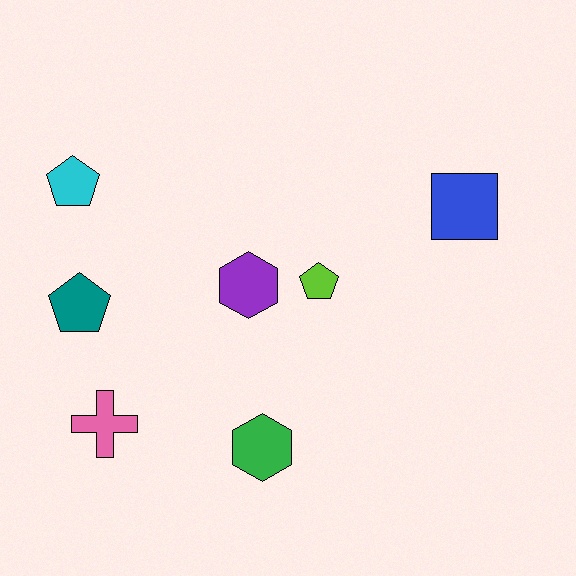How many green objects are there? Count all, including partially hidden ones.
There is 1 green object.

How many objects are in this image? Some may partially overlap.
There are 7 objects.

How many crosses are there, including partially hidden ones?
There is 1 cross.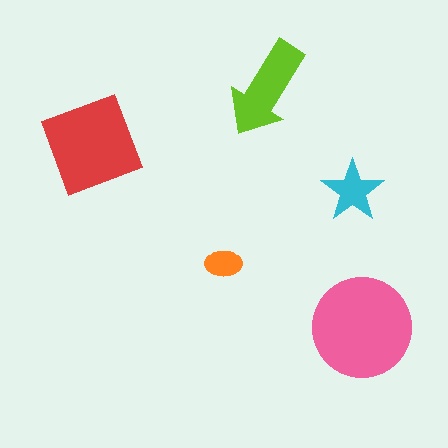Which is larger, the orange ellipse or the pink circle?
The pink circle.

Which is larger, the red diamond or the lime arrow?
The red diamond.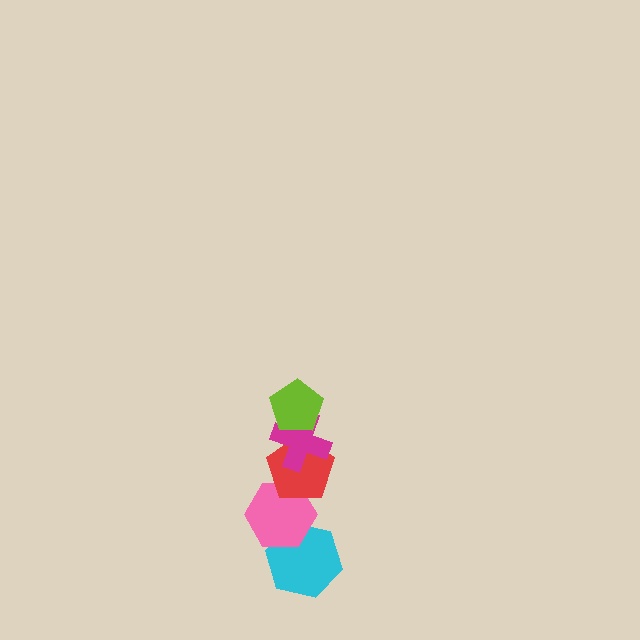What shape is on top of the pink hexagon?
The red pentagon is on top of the pink hexagon.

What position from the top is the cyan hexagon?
The cyan hexagon is 5th from the top.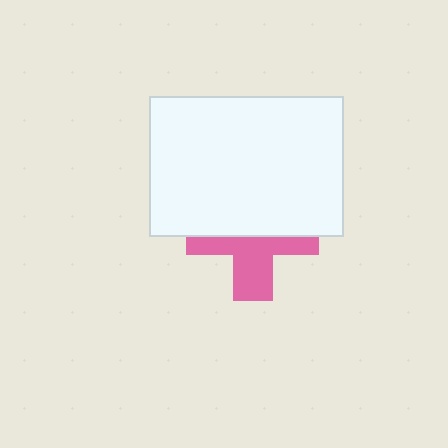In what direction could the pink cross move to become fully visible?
The pink cross could move down. That would shift it out from behind the white rectangle entirely.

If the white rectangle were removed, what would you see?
You would see the complete pink cross.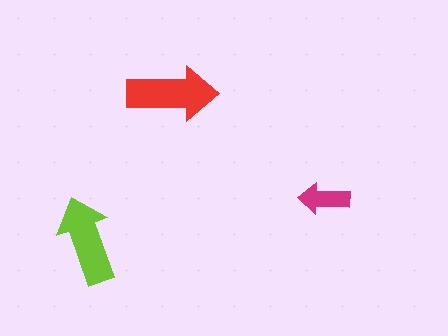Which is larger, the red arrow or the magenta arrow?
The red one.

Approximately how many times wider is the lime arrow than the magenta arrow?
About 1.5 times wider.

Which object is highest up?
The red arrow is topmost.